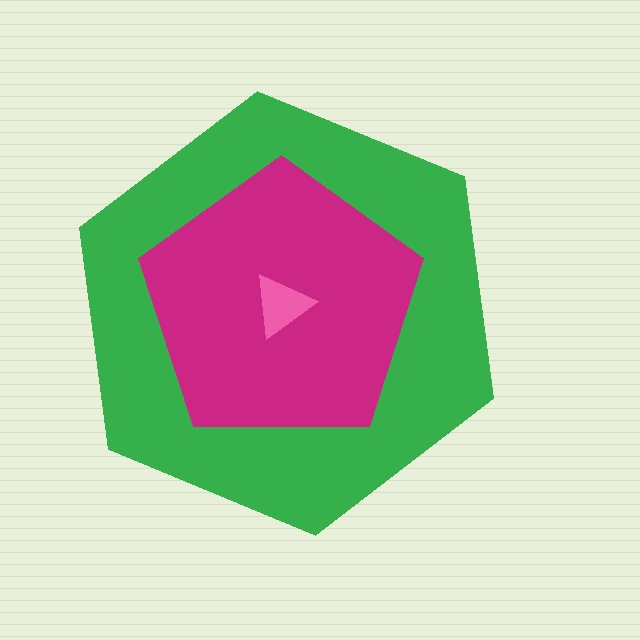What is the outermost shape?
The green hexagon.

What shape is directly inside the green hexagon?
The magenta pentagon.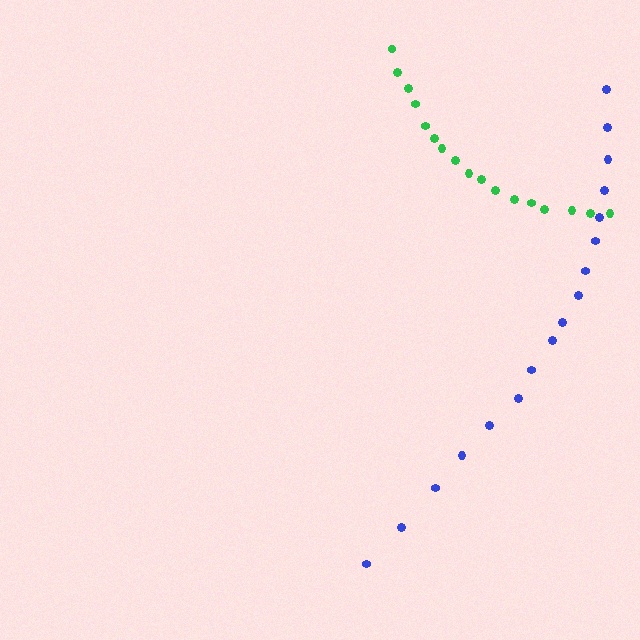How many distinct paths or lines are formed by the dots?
There are 2 distinct paths.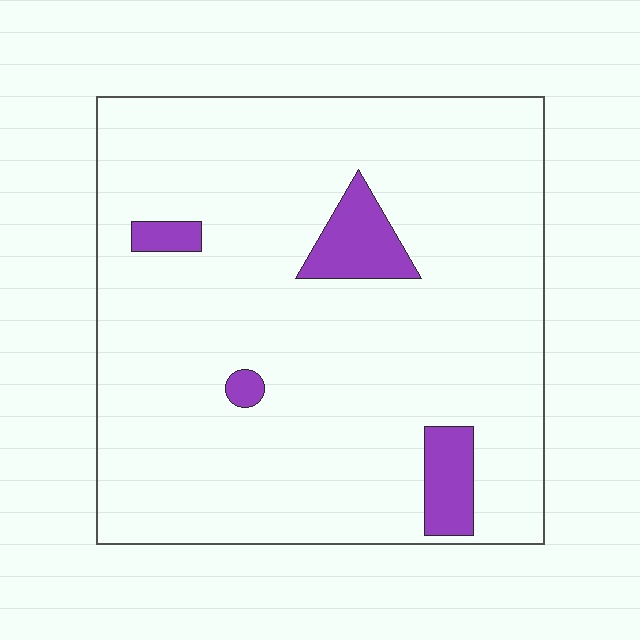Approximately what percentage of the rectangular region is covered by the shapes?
Approximately 10%.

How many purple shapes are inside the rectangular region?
4.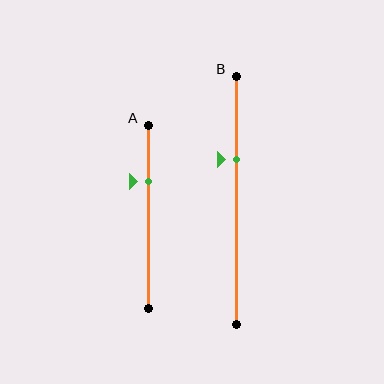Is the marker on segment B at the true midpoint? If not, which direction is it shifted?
No, the marker on segment B is shifted upward by about 16% of the segment length.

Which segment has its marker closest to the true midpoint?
Segment B has its marker closest to the true midpoint.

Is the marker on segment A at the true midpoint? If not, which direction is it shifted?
No, the marker on segment A is shifted upward by about 19% of the segment length.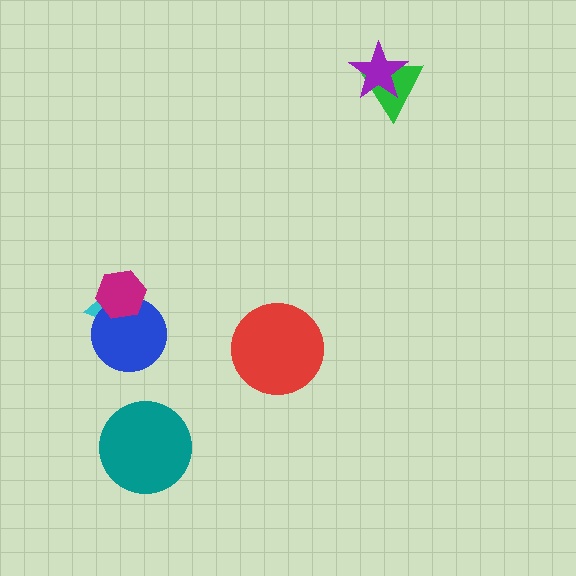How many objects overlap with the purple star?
1 object overlaps with the purple star.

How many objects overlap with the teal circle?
0 objects overlap with the teal circle.